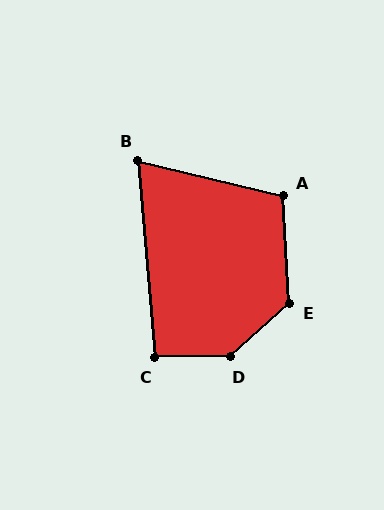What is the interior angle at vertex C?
Approximately 95 degrees (approximately right).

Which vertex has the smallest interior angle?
B, at approximately 72 degrees.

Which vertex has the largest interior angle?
D, at approximately 138 degrees.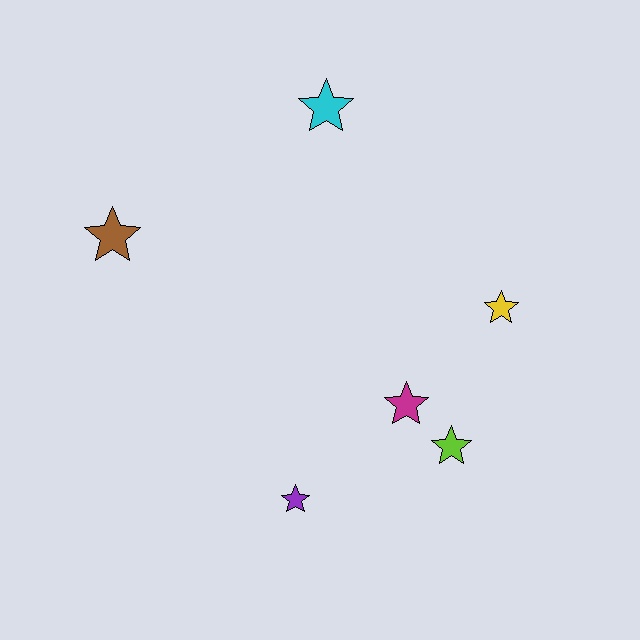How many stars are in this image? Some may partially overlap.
There are 6 stars.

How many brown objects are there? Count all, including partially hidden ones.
There is 1 brown object.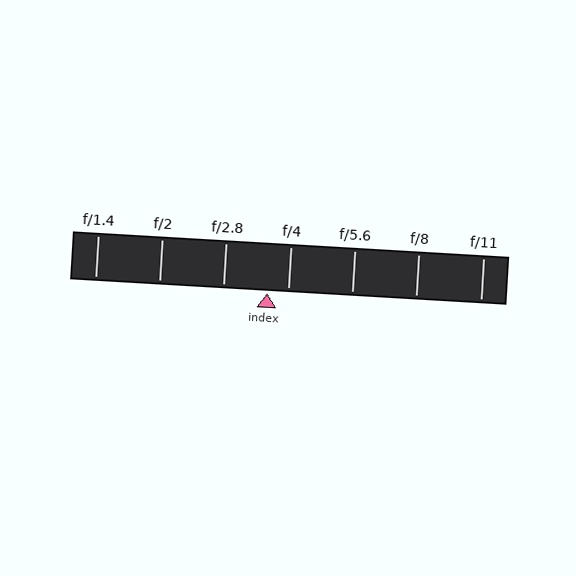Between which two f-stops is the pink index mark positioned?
The index mark is between f/2.8 and f/4.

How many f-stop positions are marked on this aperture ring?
There are 7 f-stop positions marked.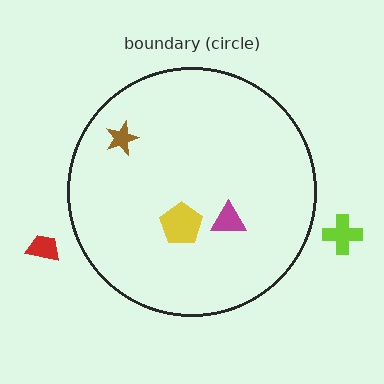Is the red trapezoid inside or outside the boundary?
Outside.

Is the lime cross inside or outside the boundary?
Outside.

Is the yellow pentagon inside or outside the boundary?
Inside.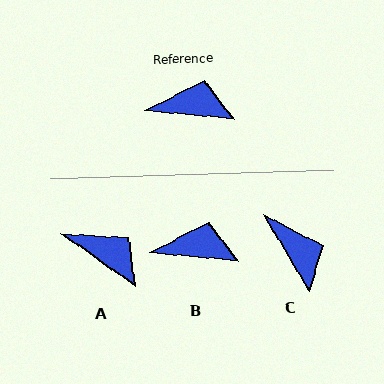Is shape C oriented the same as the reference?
No, it is off by about 55 degrees.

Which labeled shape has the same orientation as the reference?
B.